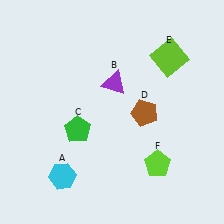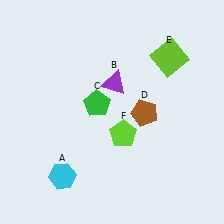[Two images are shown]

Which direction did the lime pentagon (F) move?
The lime pentagon (F) moved left.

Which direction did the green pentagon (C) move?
The green pentagon (C) moved up.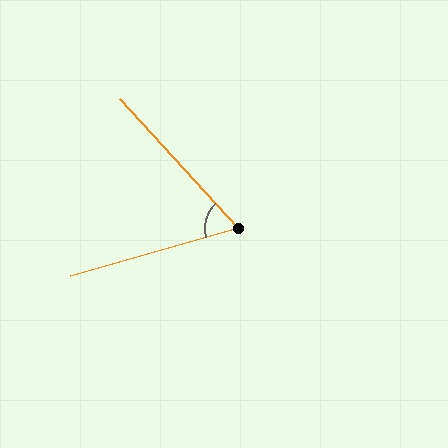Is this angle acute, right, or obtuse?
It is acute.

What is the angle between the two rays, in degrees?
Approximately 63 degrees.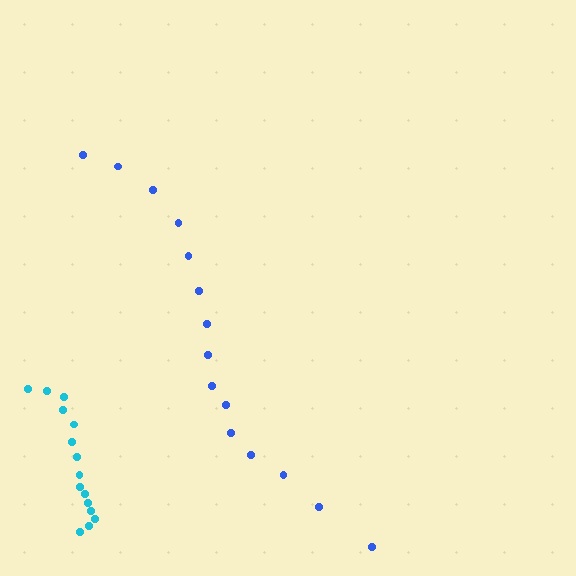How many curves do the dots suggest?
There are 2 distinct paths.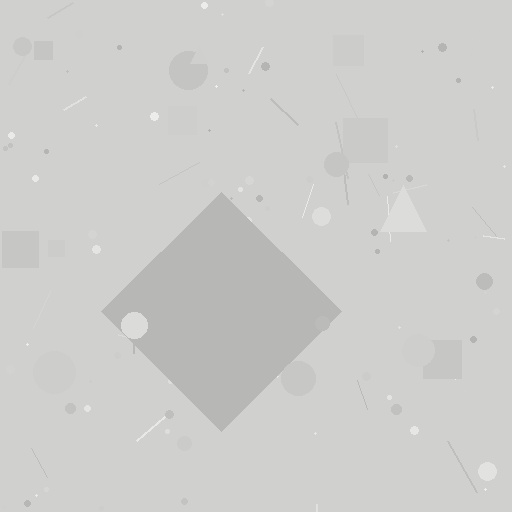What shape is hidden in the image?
A diamond is hidden in the image.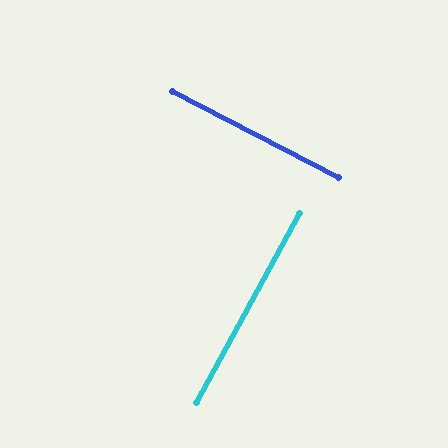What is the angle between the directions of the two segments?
Approximately 89 degrees.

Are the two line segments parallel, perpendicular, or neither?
Perpendicular — they meet at approximately 89°.